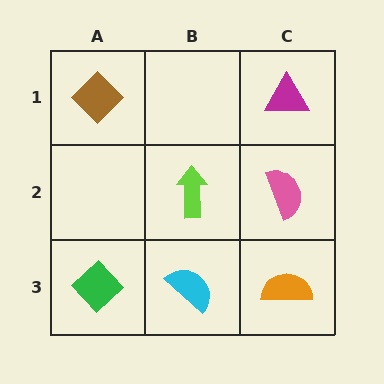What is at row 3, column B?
A cyan semicircle.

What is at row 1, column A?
A brown diamond.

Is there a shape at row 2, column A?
No, that cell is empty.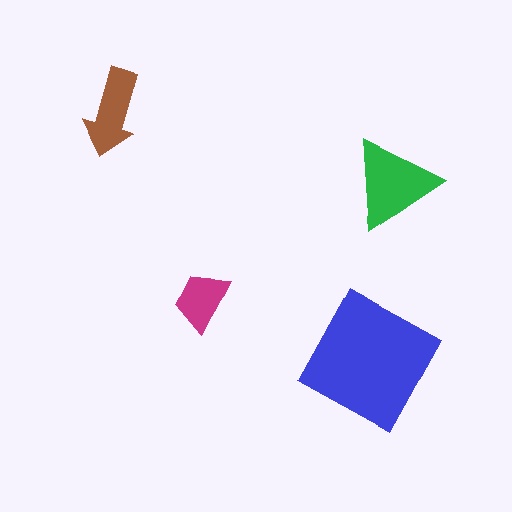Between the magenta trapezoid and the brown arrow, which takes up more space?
The brown arrow.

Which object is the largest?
The blue square.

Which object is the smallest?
The magenta trapezoid.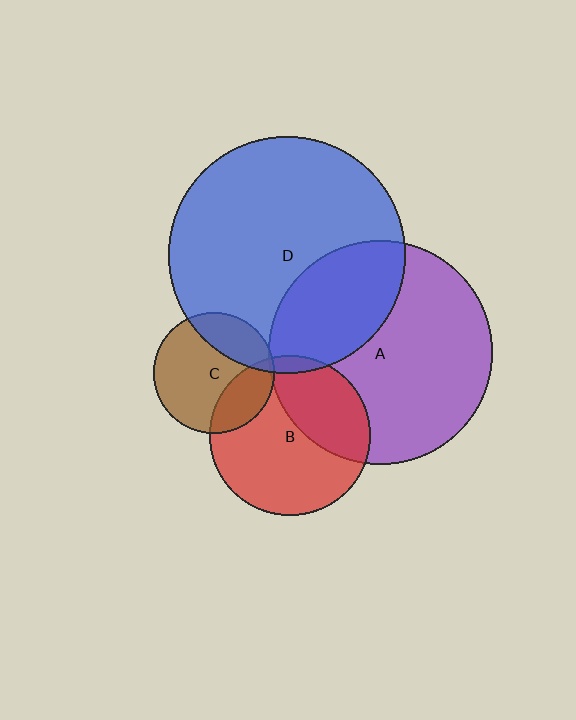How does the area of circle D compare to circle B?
Approximately 2.2 times.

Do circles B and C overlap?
Yes.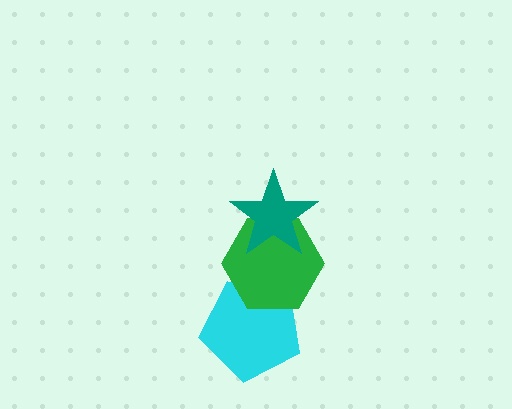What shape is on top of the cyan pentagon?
The green hexagon is on top of the cyan pentagon.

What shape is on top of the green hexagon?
The teal star is on top of the green hexagon.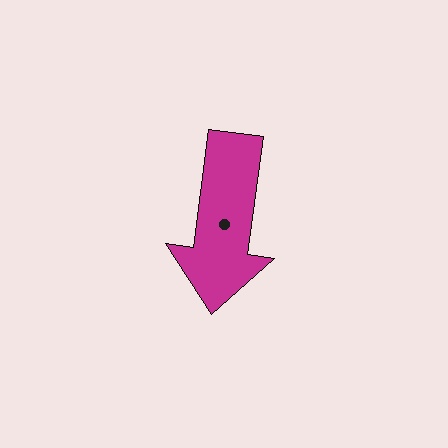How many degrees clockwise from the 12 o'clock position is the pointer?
Approximately 188 degrees.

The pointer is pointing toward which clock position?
Roughly 6 o'clock.